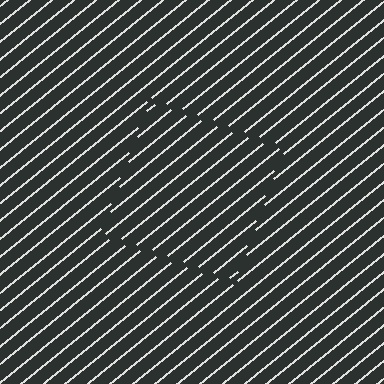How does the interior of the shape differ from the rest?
The interior of the shape contains the same grating, shifted by half a period — the contour is defined by the phase discontinuity where line-ends from the inner and outer gratings abut.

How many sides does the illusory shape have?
4 sides — the line-ends trace a square.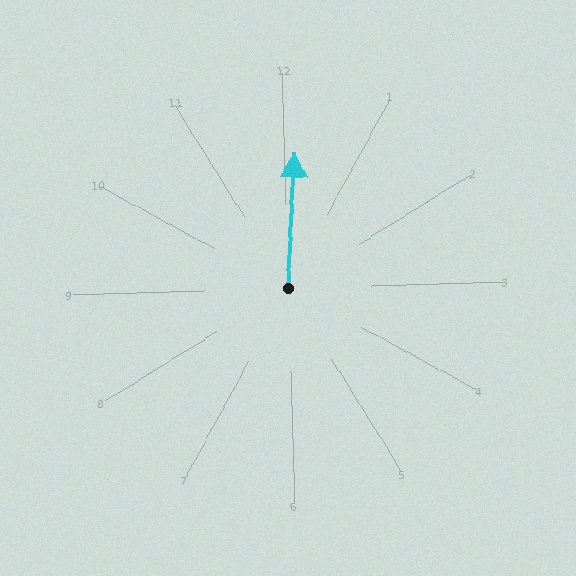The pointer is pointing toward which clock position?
Roughly 12 o'clock.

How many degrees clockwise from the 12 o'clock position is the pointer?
Approximately 5 degrees.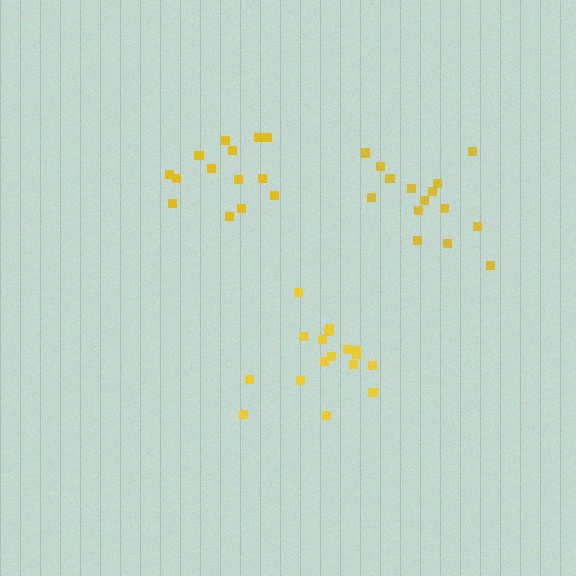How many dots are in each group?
Group 1: 15 dots, Group 2: 17 dots, Group 3: 14 dots (46 total).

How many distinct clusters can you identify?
There are 3 distinct clusters.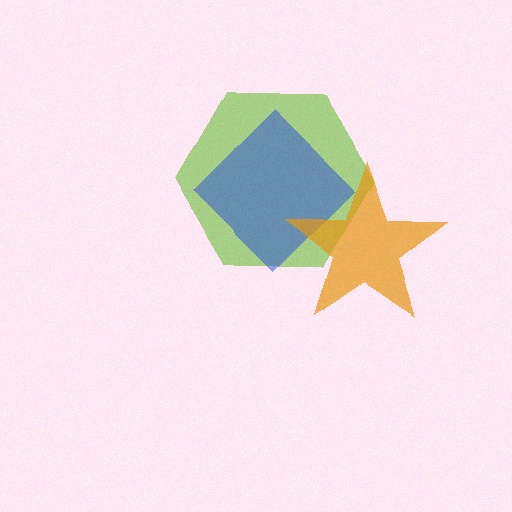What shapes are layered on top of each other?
The layered shapes are: a lime hexagon, a blue diamond, an orange star.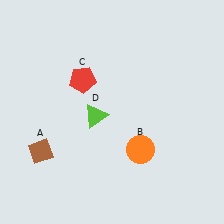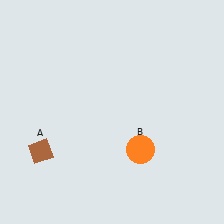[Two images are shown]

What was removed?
The lime triangle (D), the red pentagon (C) were removed in Image 2.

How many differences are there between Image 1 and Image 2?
There are 2 differences between the two images.